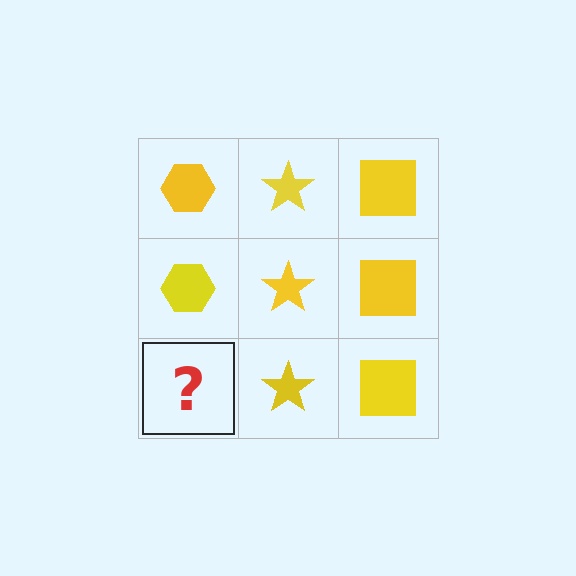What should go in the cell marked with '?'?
The missing cell should contain a yellow hexagon.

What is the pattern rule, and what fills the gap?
The rule is that each column has a consistent shape. The gap should be filled with a yellow hexagon.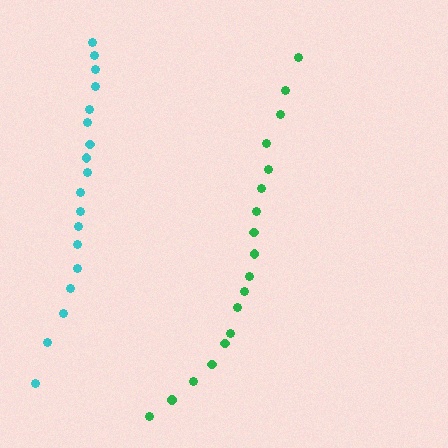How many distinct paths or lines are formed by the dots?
There are 2 distinct paths.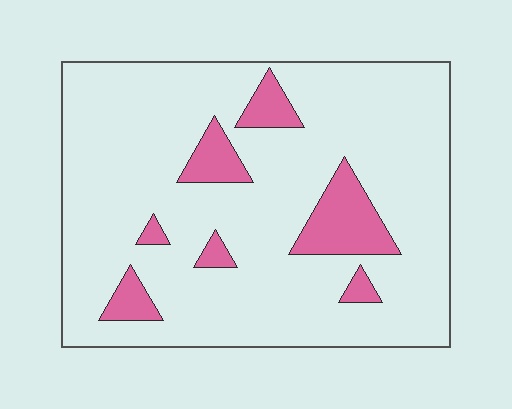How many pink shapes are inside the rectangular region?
7.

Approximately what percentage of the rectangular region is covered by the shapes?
Approximately 15%.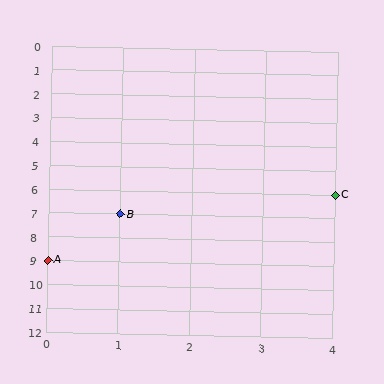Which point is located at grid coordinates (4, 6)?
Point C is at (4, 6).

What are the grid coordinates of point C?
Point C is at grid coordinates (4, 6).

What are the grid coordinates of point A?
Point A is at grid coordinates (0, 9).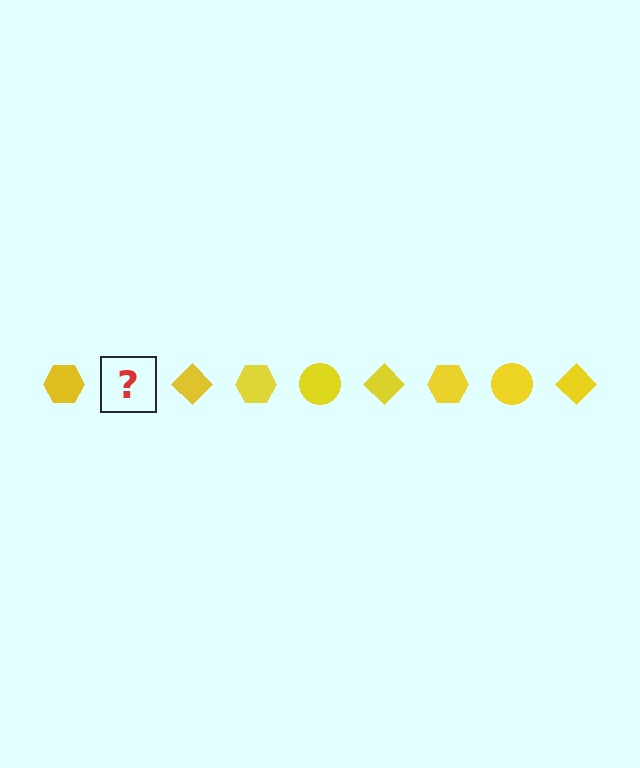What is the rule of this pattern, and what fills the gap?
The rule is that the pattern cycles through hexagon, circle, diamond shapes in yellow. The gap should be filled with a yellow circle.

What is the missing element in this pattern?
The missing element is a yellow circle.